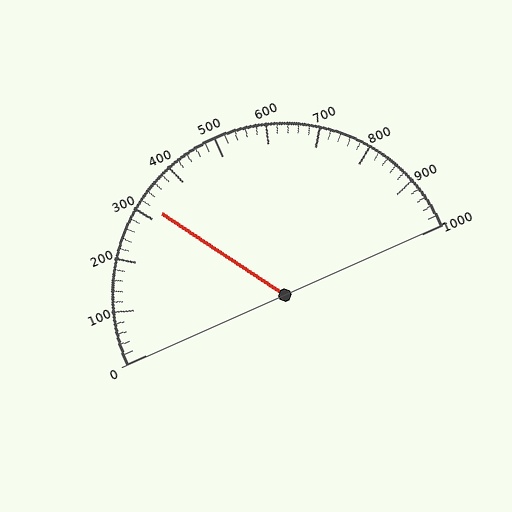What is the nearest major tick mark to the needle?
The nearest major tick mark is 300.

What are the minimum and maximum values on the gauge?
The gauge ranges from 0 to 1000.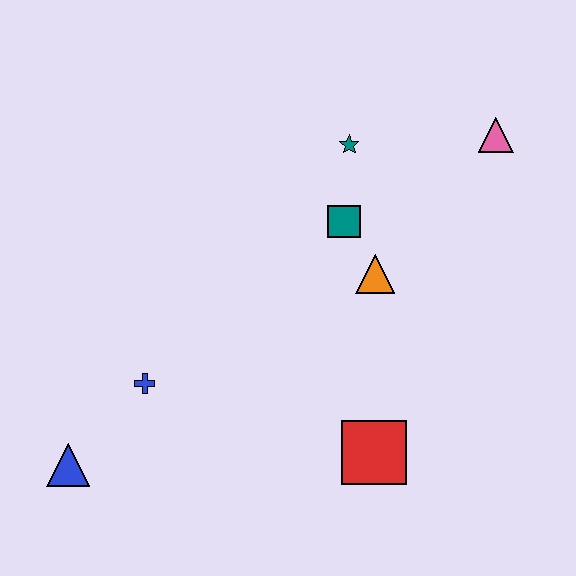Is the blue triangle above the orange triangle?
No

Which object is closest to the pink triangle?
The teal star is closest to the pink triangle.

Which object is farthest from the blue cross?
The pink triangle is farthest from the blue cross.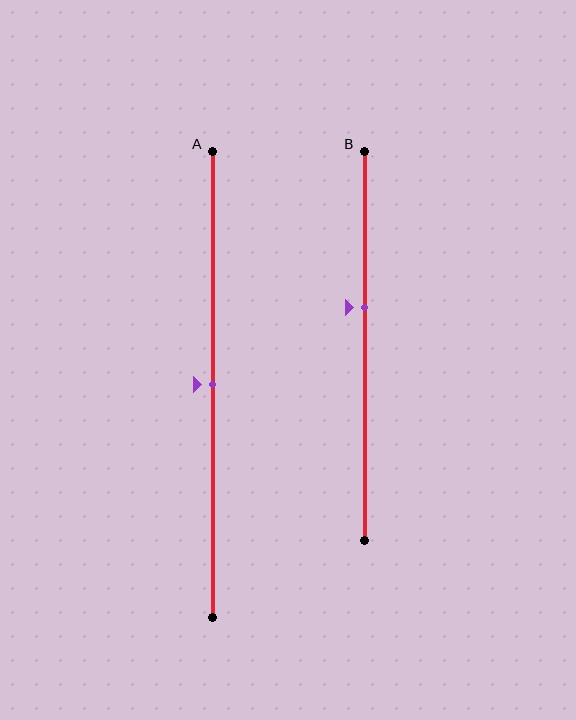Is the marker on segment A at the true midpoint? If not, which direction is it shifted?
Yes, the marker on segment A is at the true midpoint.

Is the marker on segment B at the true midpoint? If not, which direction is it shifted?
No, the marker on segment B is shifted upward by about 10% of the segment length.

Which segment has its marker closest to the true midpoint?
Segment A has its marker closest to the true midpoint.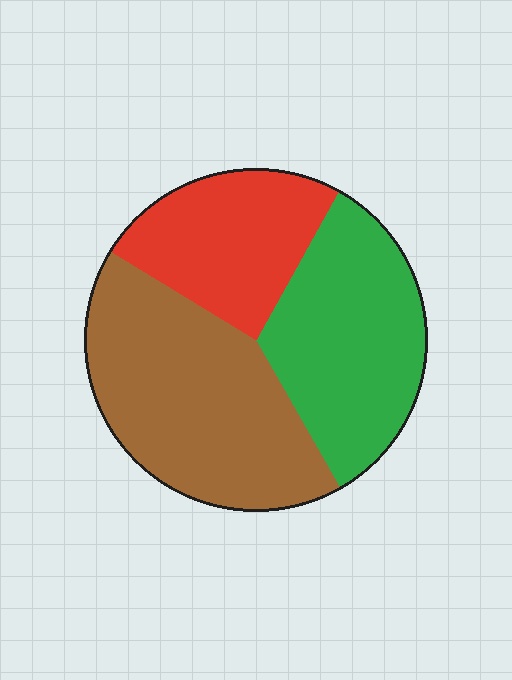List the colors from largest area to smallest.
From largest to smallest: brown, green, red.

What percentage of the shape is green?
Green takes up about one third (1/3) of the shape.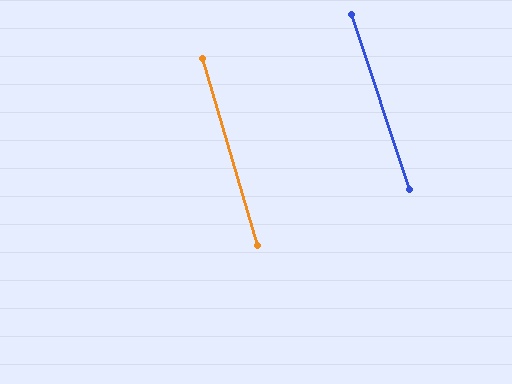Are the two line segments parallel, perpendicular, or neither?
Parallel — their directions differ by only 1.9°.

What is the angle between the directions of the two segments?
Approximately 2 degrees.